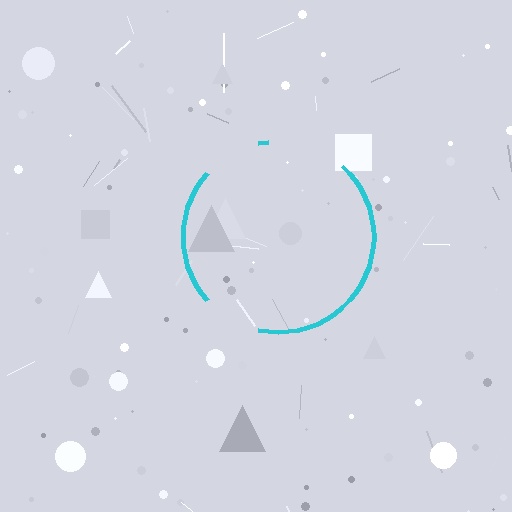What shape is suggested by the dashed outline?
The dashed outline suggests a circle.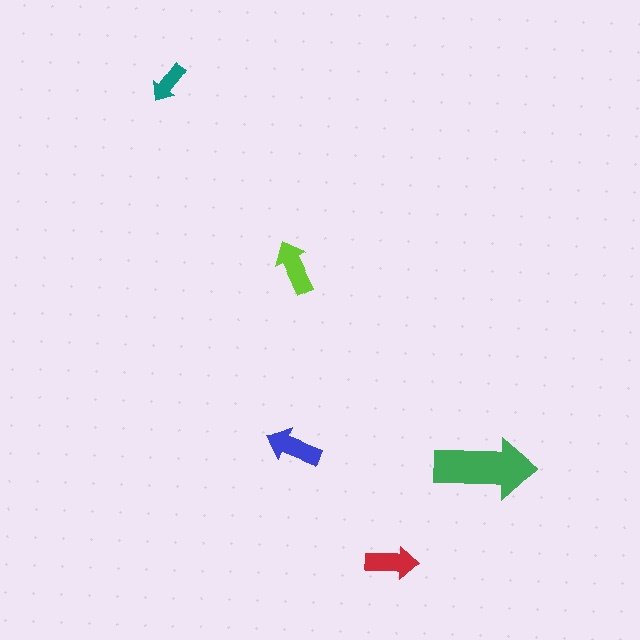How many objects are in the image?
There are 5 objects in the image.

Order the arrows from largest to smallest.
the green one, the blue one, the lime one, the red one, the teal one.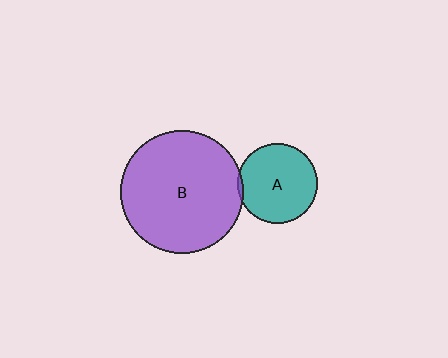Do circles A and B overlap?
Yes.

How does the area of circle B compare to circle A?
Approximately 2.4 times.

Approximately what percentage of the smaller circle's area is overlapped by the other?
Approximately 5%.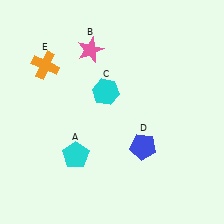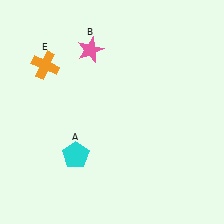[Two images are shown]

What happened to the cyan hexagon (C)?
The cyan hexagon (C) was removed in Image 2. It was in the top-left area of Image 1.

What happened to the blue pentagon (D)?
The blue pentagon (D) was removed in Image 2. It was in the bottom-right area of Image 1.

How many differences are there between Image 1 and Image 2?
There are 2 differences between the two images.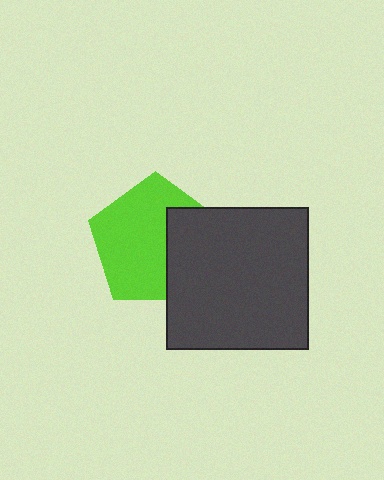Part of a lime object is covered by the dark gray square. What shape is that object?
It is a pentagon.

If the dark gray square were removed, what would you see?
You would see the complete lime pentagon.